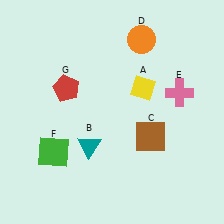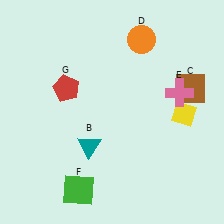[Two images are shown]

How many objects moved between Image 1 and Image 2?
3 objects moved between the two images.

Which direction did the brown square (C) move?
The brown square (C) moved up.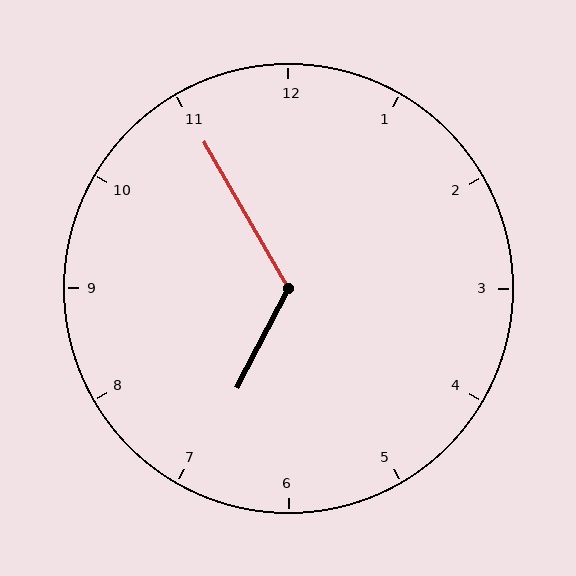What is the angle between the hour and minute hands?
Approximately 122 degrees.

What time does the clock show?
6:55.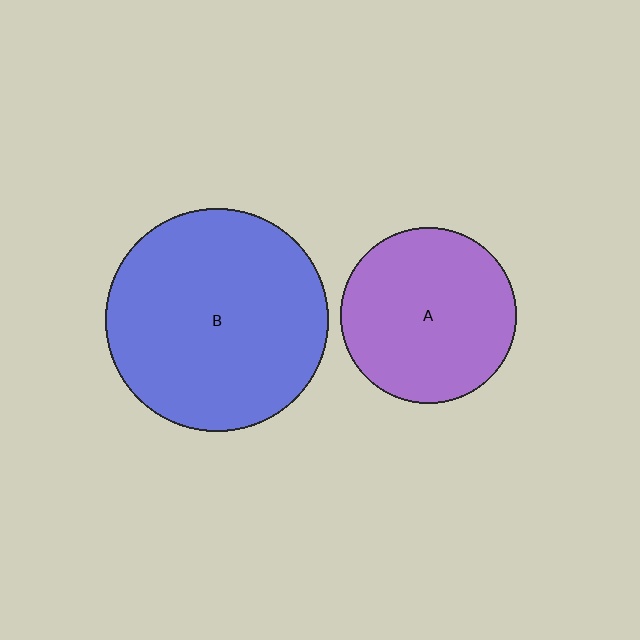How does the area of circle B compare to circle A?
Approximately 1.6 times.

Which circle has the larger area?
Circle B (blue).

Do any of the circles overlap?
No, none of the circles overlap.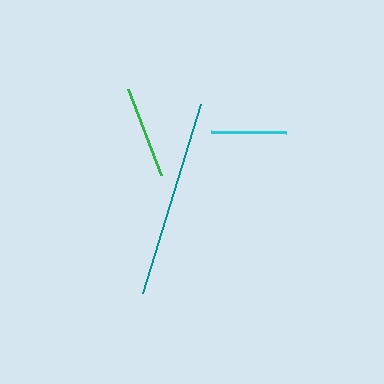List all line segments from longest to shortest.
From longest to shortest: teal, green, cyan.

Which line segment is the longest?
The teal line is the longest at approximately 197 pixels.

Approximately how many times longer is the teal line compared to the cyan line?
The teal line is approximately 2.6 times the length of the cyan line.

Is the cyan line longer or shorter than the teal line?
The teal line is longer than the cyan line.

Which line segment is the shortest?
The cyan line is the shortest at approximately 75 pixels.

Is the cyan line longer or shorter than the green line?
The green line is longer than the cyan line.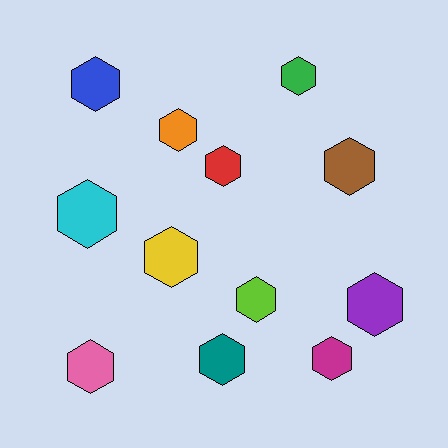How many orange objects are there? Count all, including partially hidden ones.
There is 1 orange object.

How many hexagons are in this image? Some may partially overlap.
There are 12 hexagons.